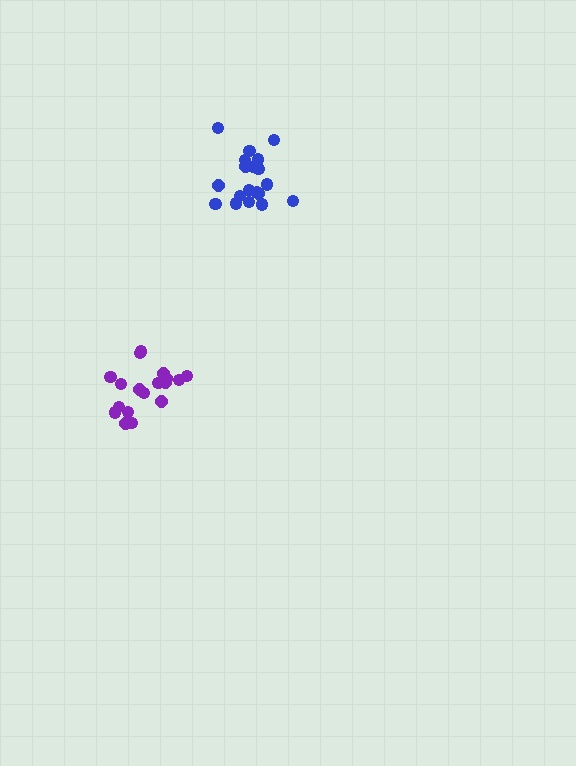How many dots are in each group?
Group 1: 18 dots, Group 2: 19 dots (37 total).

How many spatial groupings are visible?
There are 2 spatial groupings.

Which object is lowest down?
The purple cluster is bottommost.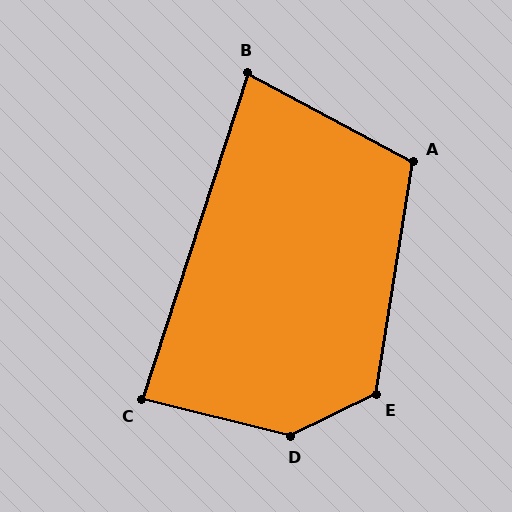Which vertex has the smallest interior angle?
B, at approximately 80 degrees.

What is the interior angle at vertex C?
Approximately 86 degrees (approximately right).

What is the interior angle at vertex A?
Approximately 109 degrees (obtuse).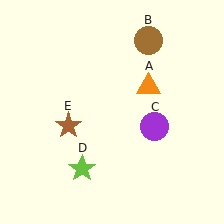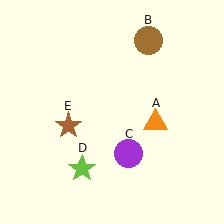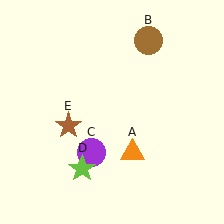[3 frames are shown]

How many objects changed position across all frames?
2 objects changed position: orange triangle (object A), purple circle (object C).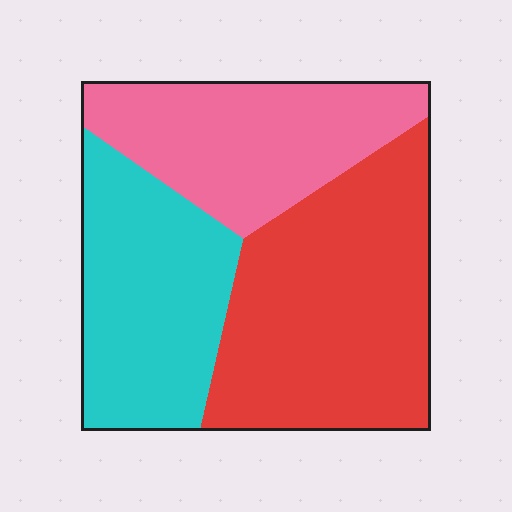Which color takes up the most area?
Red, at roughly 40%.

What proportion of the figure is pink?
Pink covers 28% of the figure.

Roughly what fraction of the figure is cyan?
Cyan covers around 30% of the figure.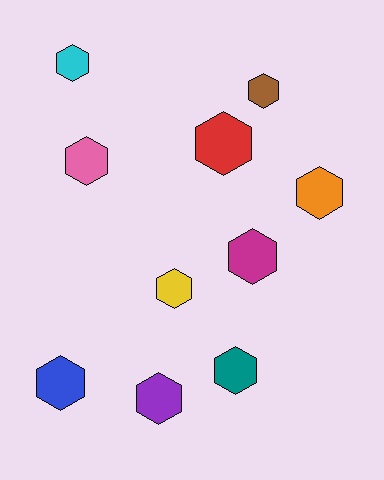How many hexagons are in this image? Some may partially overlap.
There are 10 hexagons.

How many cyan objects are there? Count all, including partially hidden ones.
There is 1 cyan object.